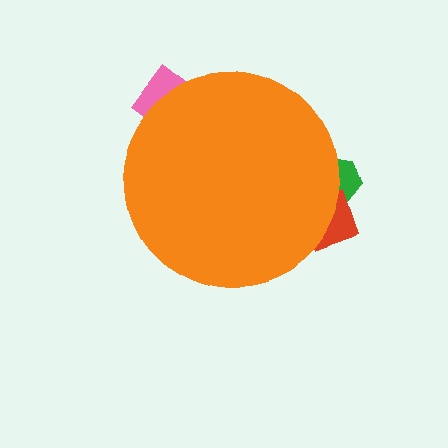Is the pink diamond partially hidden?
Yes, the pink diamond is partially hidden behind the orange circle.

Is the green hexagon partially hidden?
Yes, the green hexagon is partially hidden behind the orange circle.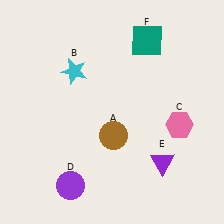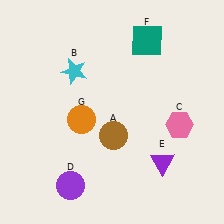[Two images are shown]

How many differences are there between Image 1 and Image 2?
There is 1 difference between the two images.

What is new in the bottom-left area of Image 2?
An orange circle (G) was added in the bottom-left area of Image 2.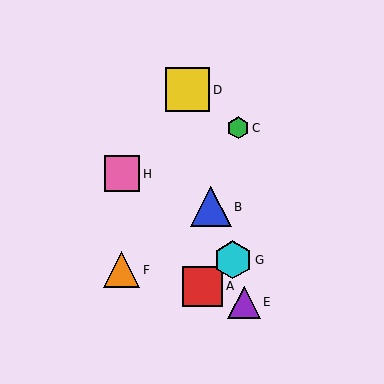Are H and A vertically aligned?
No, H is at x≈122 and A is at x≈203.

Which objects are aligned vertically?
Objects F, H are aligned vertically.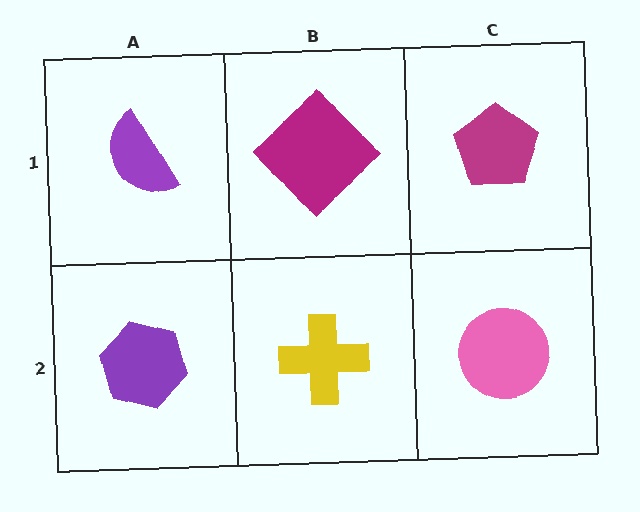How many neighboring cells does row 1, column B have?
3.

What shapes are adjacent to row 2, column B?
A magenta diamond (row 1, column B), a purple hexagon (row 2, column A), a pink circle (row 2, column C).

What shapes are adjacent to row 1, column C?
A pink circle (row 2, column C), a magenta diamond (row 1, column B).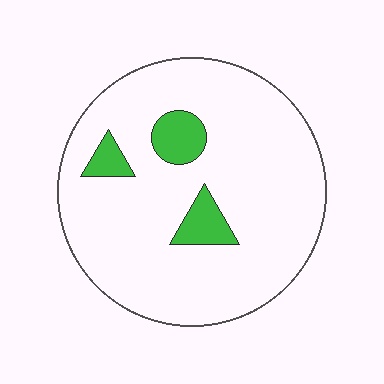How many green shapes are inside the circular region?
3.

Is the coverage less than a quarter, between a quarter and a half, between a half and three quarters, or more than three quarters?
Less than a quarter.